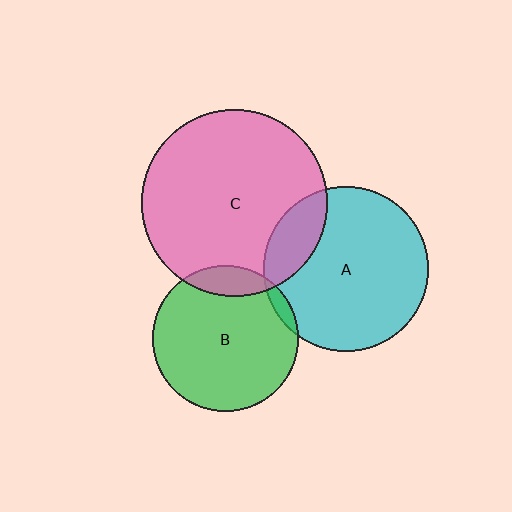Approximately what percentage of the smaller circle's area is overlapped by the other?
Approximately 20%.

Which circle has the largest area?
Circle C (pink).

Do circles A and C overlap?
Yes.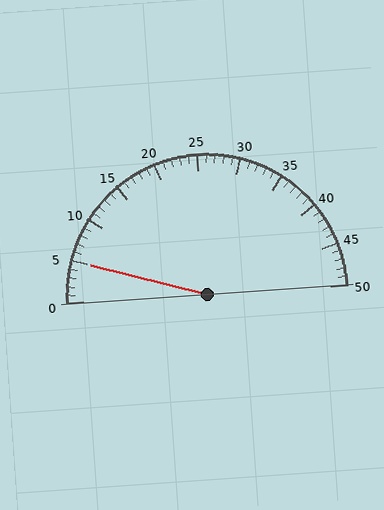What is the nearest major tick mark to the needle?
The nearest major tick mark is 5.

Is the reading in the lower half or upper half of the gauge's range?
The reading is in the lower half of the range (0 to 50).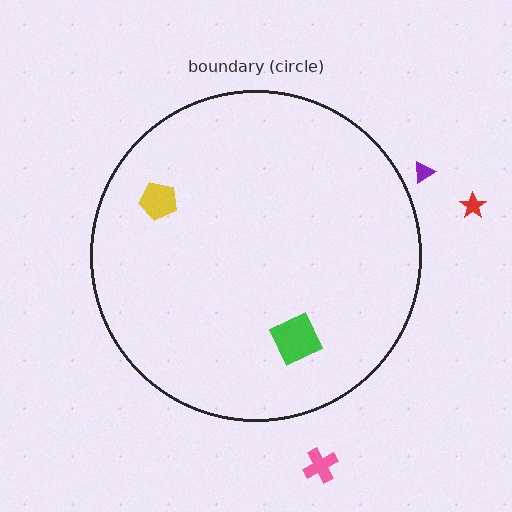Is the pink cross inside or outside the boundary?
Outside.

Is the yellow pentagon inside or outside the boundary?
Inside.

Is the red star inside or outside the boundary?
Outside.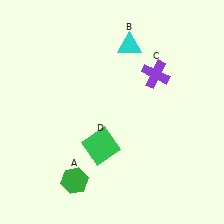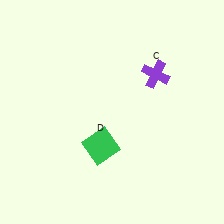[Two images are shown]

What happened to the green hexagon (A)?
The green hexagon (A) was removed in Image 2. It was in the bottom-left area of Image 1.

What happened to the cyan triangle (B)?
The cyan triangle (B) was removed in Image 2. It was in the top-right area of Image 1.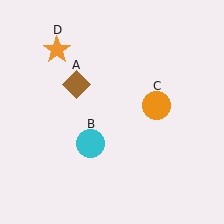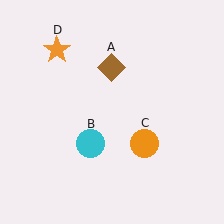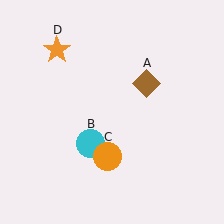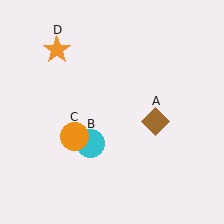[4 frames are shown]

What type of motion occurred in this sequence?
The brown diamond (object A), orange circle (object C) rotated clockwise around the center of the scene.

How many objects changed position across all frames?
2 objects changed position: brown diamond (object A), orange circle (object C).